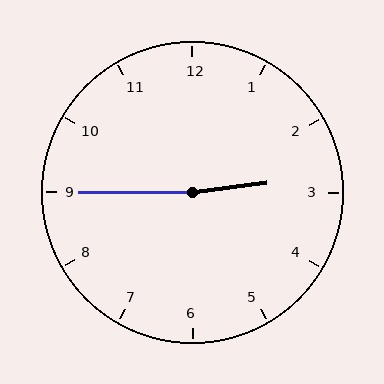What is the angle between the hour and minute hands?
Approximately 172 degrees.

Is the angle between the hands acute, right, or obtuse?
It is obtuse.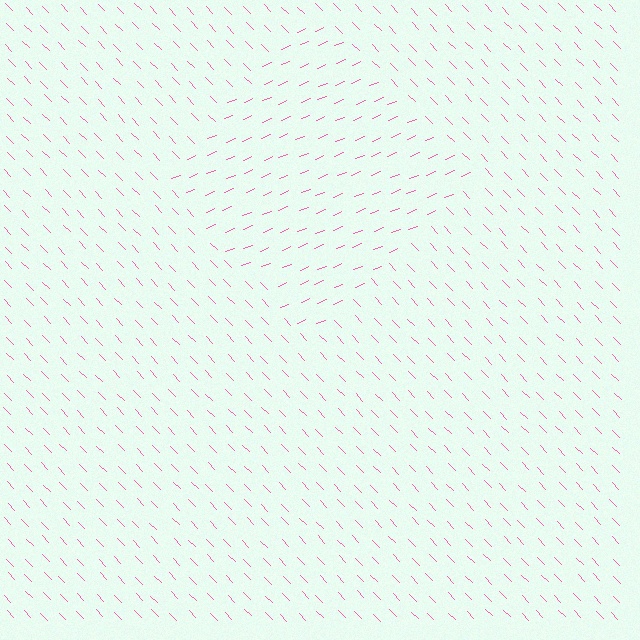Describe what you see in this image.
The image is filled with small pink line segments. A diamond region in the image has lines oriented differently from the surrounding lines, creating a visible texture boundary.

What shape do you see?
I see a diamond.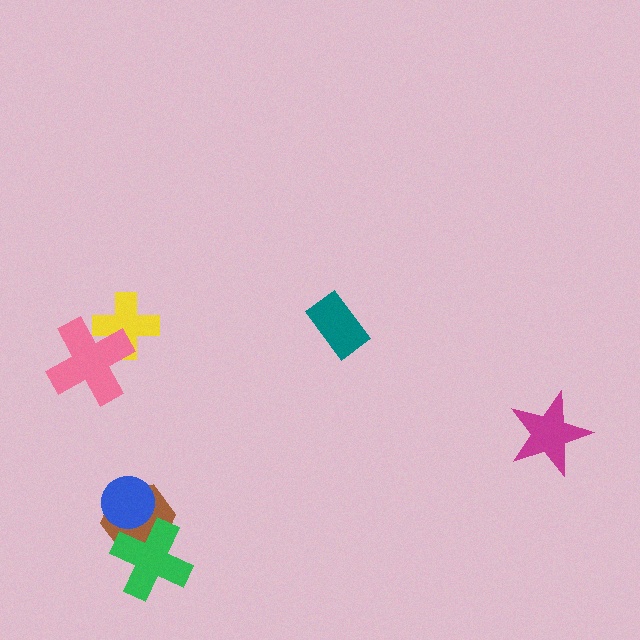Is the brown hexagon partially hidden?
Yes, it is partially covered by another shape.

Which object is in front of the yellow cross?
The pink cross is in front of the yellow cross.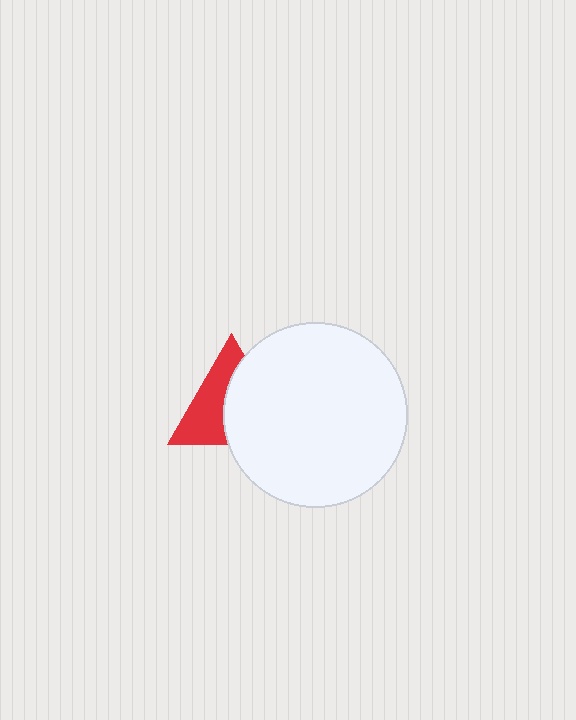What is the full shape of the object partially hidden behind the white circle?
The partially hidden object is a red triangle.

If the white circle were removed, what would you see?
You would see the complete red triangle.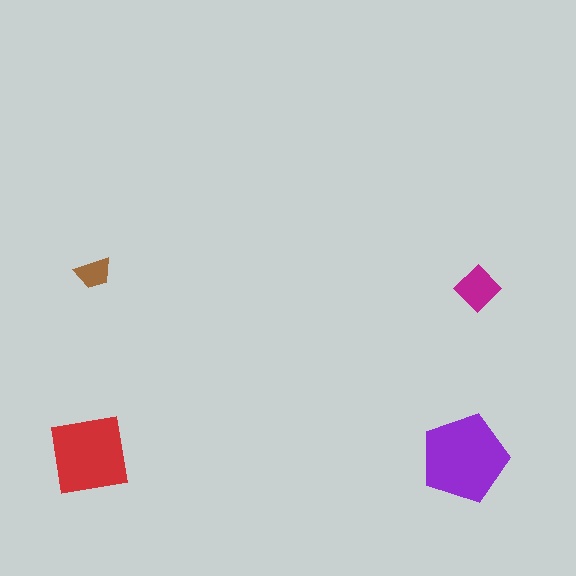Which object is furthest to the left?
The red square is leftmost.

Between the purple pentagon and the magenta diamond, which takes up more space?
The purple pentagon.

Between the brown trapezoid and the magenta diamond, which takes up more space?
The magenta diamond.